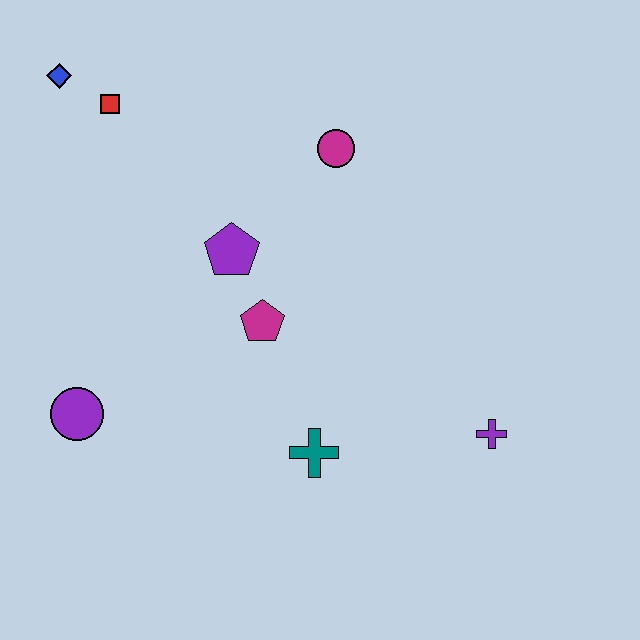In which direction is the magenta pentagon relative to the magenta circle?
The magenta pentagon is below the magenta circle.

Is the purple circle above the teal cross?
Yes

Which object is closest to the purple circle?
The magenta pentagon is closest to the purple circle.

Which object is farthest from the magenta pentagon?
The blue diamond is farthest from the magenta pentagon.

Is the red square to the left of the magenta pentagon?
Yes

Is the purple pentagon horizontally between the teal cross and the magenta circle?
No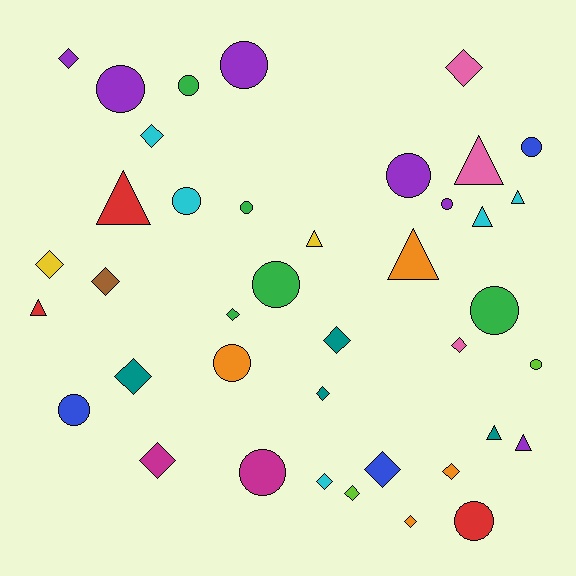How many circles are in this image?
There are 15 circles.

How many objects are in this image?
There are 40 objects.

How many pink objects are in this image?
There are 3 pink objects.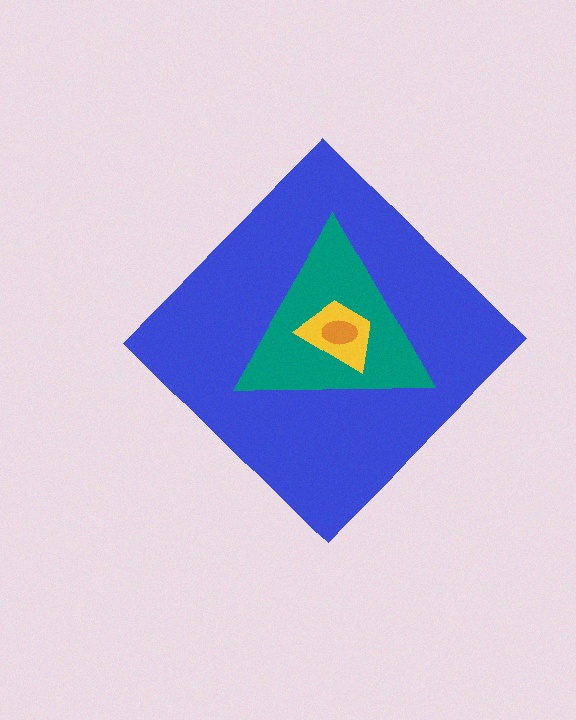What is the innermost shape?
The orange ellipse.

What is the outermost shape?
The blue diamond.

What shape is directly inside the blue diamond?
The teal triangle.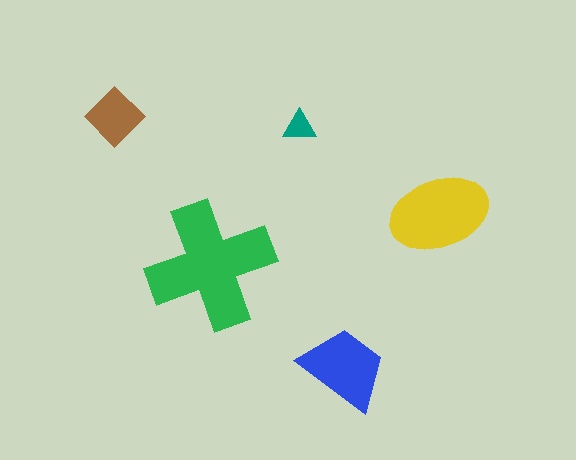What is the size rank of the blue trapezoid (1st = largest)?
3rd.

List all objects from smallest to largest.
The teal triangle, the brown diamond, the blue trapezoid, the yellow ellipse, the green cross.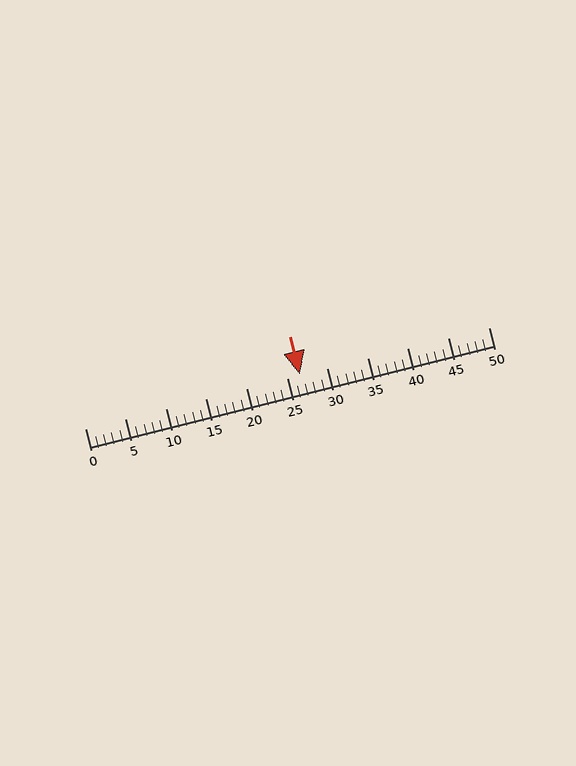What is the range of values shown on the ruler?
The ruler shows values from 0 to 50.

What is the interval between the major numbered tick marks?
The major tick marks are spaced 5 units apart.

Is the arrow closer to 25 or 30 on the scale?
The arrow is closer to 25.